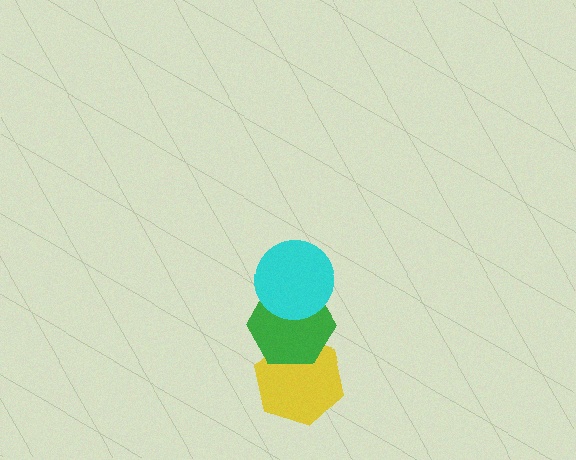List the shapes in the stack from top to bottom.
From top to bottom: the cyan circle, the green hexagon, the yellow hexagon.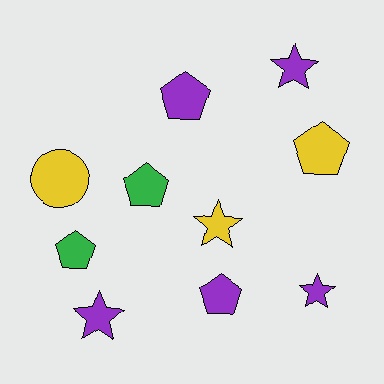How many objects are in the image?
There are 10 objects.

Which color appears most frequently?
Purple, with 5 objects.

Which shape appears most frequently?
Pentagon, with 5 objects.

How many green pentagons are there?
There are 2 green pentagons.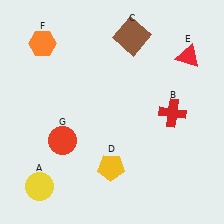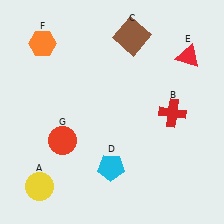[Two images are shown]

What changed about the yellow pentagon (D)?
In Image 1, D is yellow. In Image 2, it changed to cyan.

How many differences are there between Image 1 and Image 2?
There is 1 difference between the two images.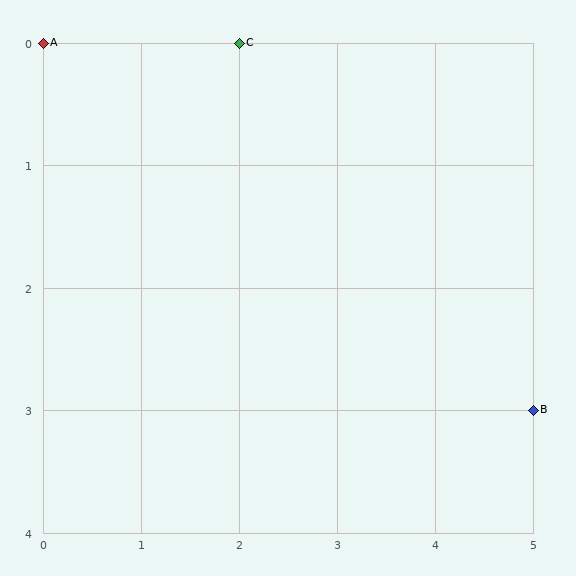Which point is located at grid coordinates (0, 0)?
Point A is at (0, 0).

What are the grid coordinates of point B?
Point B is at grid coordinates (5, 3).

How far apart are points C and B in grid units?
Points C and B are 3 columns and 3 rows apart (about 4.2 grid units diagonally).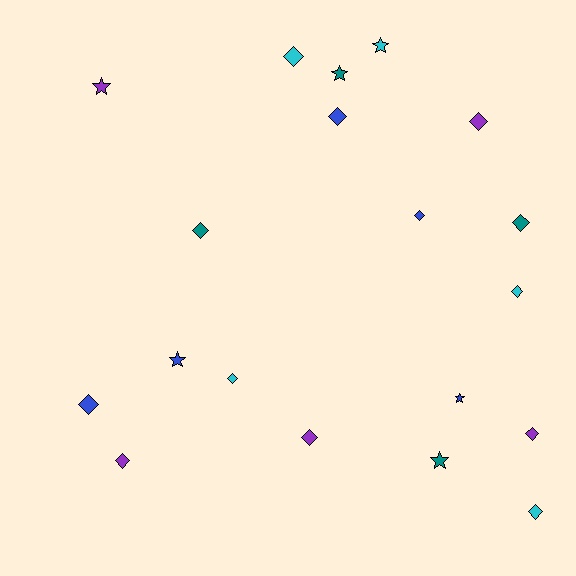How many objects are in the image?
There are 19 objects.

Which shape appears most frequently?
Diamond, with 13 objects.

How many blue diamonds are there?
There are 3 blue diamonds.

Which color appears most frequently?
Blue, with 5 objects.